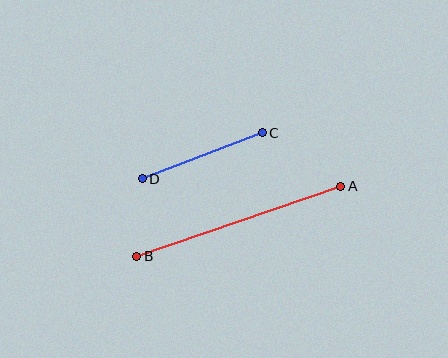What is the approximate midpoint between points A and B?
The midpoint is at approximately (239, 221) pixels.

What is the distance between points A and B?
The distance is approximately 216 pixels.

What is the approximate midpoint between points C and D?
The midpoint is at approximately (202, 156) pixels.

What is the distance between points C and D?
The distance is approximately 129 pixels.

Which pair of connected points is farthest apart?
Points A and B are farthest apart.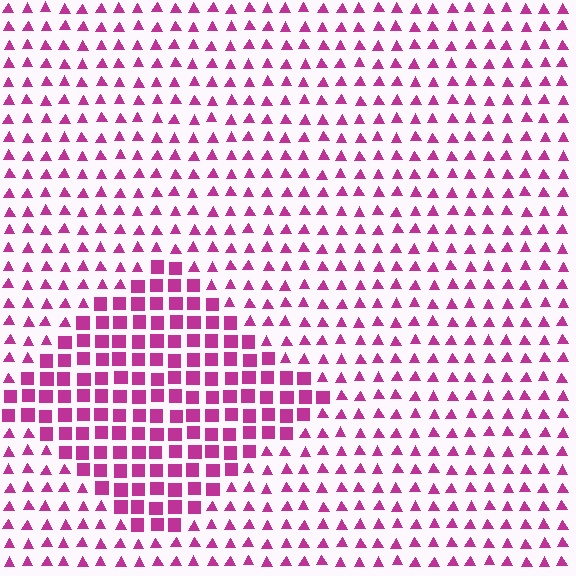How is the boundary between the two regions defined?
The boundary is defined by a change in element shape: squares inside vs. triangles outside. All elements share the same color and spacing.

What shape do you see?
I see a diamond.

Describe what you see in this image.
The image is filled with small magenta elements arranged in a uniform grid. A diamond-shaped region contains squares, while the surrounding area contains triangles. The boundary is defined purely by the change in element shape.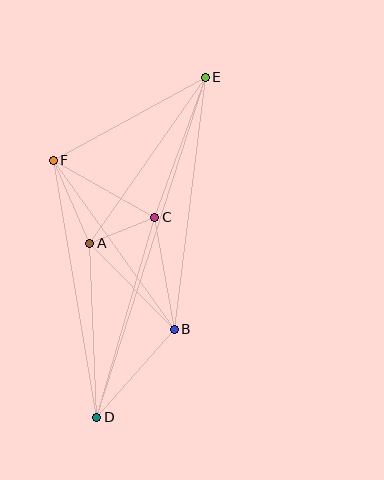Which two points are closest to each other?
Points A and C are closest to each other.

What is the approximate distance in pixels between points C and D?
The distance between C and D is approximately 208 pixels.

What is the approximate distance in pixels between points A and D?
The distance between A and D is approximately 174 pixels.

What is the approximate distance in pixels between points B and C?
The distance between B and C is approximately 114 pixels.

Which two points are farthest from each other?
Points D and E are farthest from each other.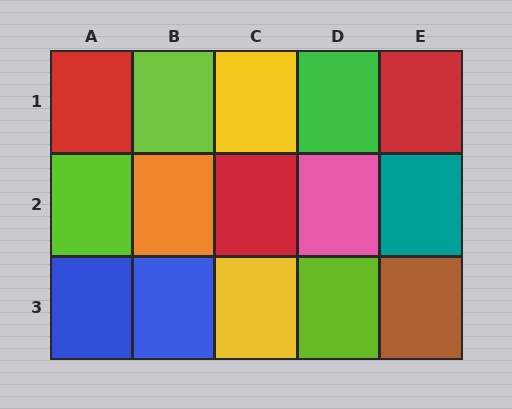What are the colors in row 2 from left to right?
Lime, orange, red, pink, teal.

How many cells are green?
1 cell is green.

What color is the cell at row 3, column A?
Blue.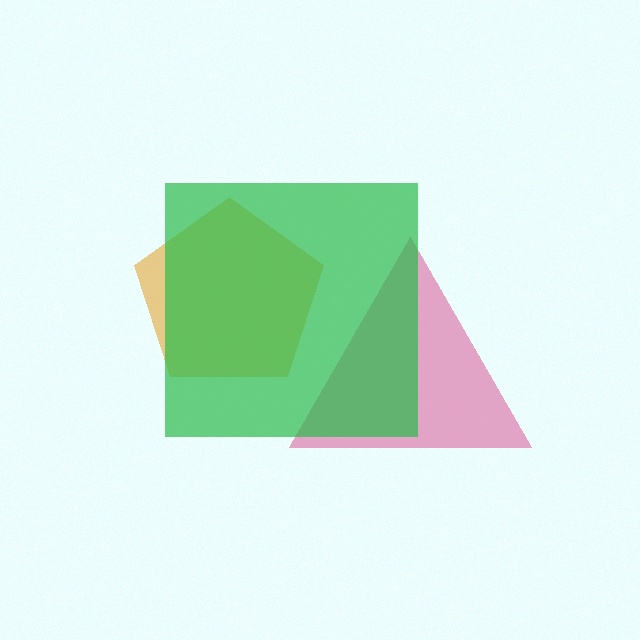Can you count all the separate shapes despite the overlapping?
Yes, there are 3 separate shapes.